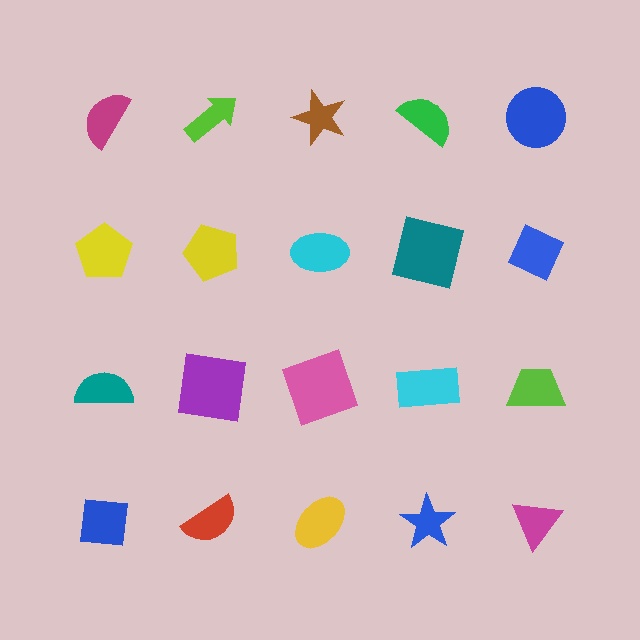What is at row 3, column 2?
A purple square.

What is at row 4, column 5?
A magenta triangle.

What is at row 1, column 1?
A magenta semicircle.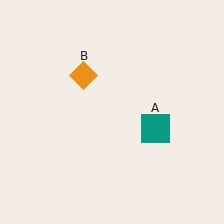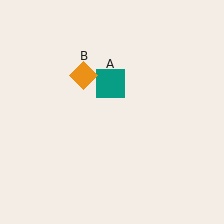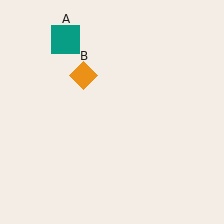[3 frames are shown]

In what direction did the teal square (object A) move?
The teal square (object A) moved up and to the left.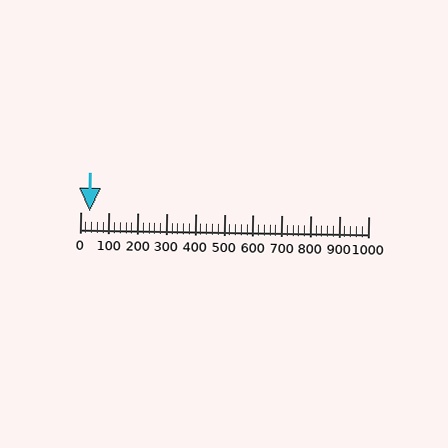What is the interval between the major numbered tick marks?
The major tick marks are spaced 100 units apart.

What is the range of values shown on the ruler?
The ruler shows values from 0 to 1000.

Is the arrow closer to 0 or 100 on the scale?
The arrow is closer to 0.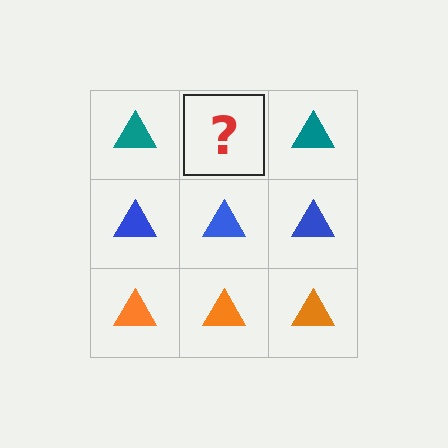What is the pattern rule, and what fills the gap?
The rule is that each row has a consistent color. The gap should be filled with a teal triangle.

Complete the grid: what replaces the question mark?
The question mark should be replaced with a teal triangle.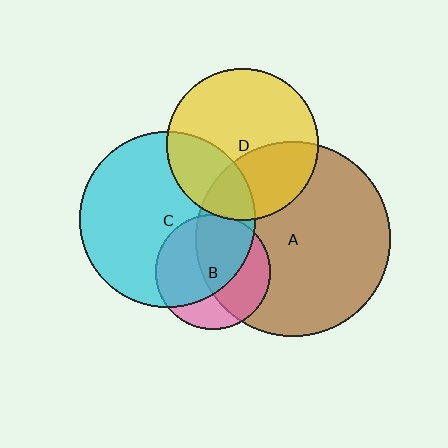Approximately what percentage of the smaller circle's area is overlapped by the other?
Approximately 20%.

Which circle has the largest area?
Circle A (brown).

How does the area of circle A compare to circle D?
Approximately 1.6 times.